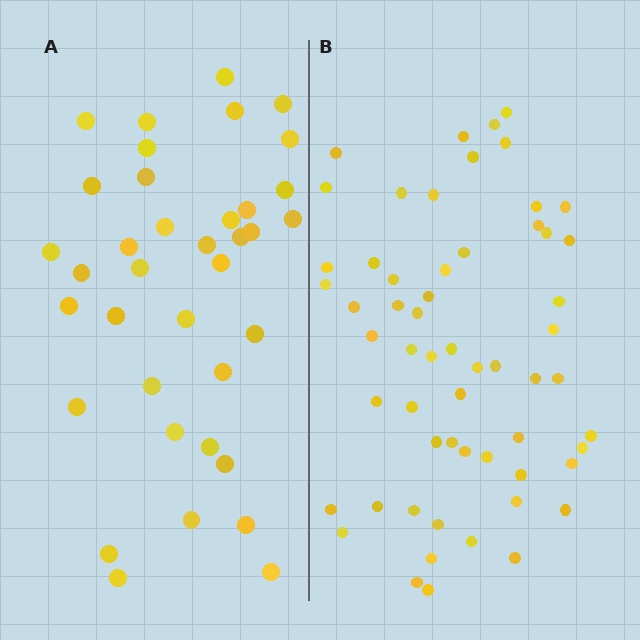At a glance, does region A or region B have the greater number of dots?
Region B (the right region) has more dots.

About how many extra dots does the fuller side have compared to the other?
Region B has approximately 20 more dots than region A.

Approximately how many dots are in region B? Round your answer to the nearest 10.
About 60 dots. (The exact count is 58, which rounds to 60.)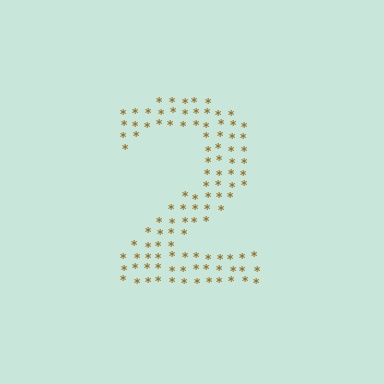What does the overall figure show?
The overall figure shows the digit 2.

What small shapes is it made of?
It is made of small asterisks.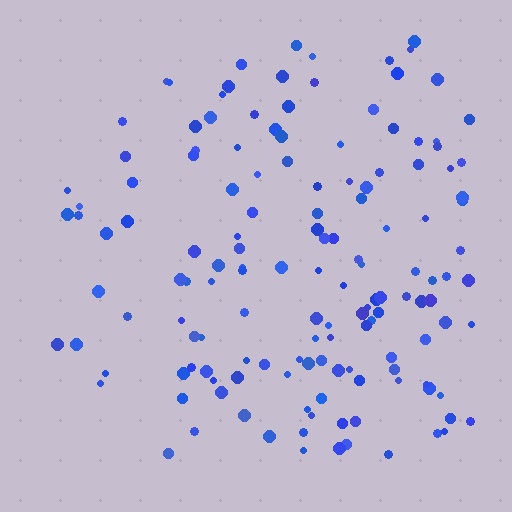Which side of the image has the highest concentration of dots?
The right.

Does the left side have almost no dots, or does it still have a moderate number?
Still a moderate number, just noticeably fewer than the right.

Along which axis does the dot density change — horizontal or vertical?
Horizontal.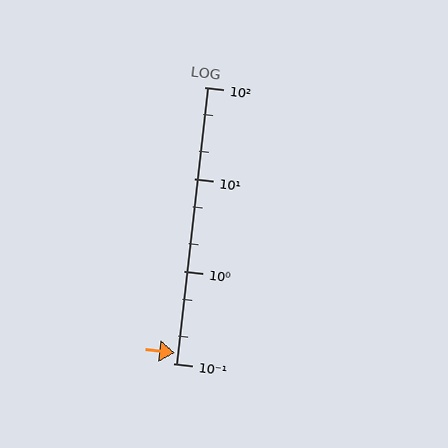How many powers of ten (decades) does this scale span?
The scale spans 3 decades, from 0.1 to 100.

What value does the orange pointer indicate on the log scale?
The pointer indicates approximately 0.13.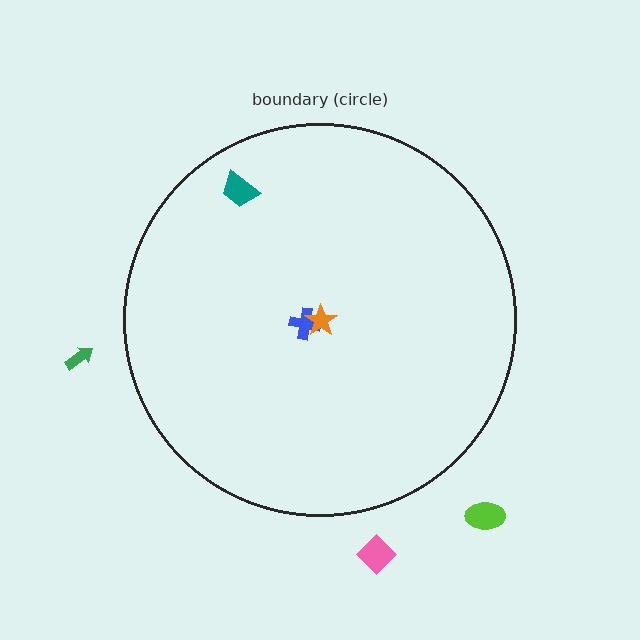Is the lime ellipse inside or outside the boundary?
Outside.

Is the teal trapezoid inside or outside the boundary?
Inside.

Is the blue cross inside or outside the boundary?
Inside.